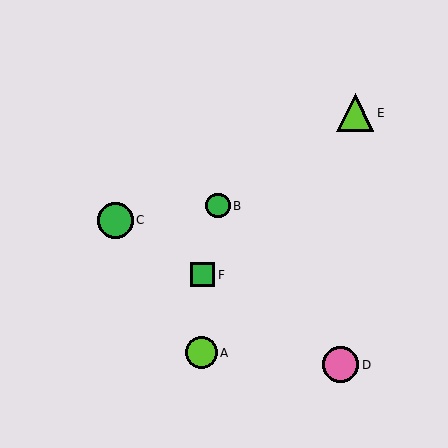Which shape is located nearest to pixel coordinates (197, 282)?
The green square (labeled F) at (203, 275) is nearest to that location.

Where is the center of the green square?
The center of the green square is at (203, 275).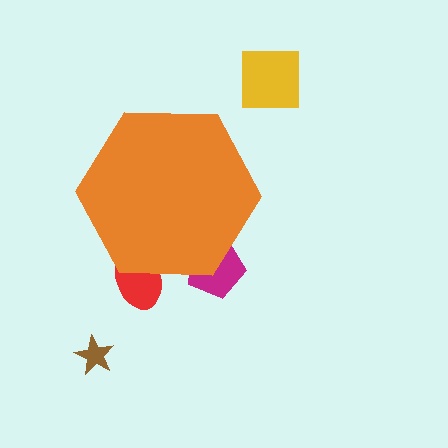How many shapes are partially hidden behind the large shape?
2 shapes are partially hidden.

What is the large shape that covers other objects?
An orange hexagon.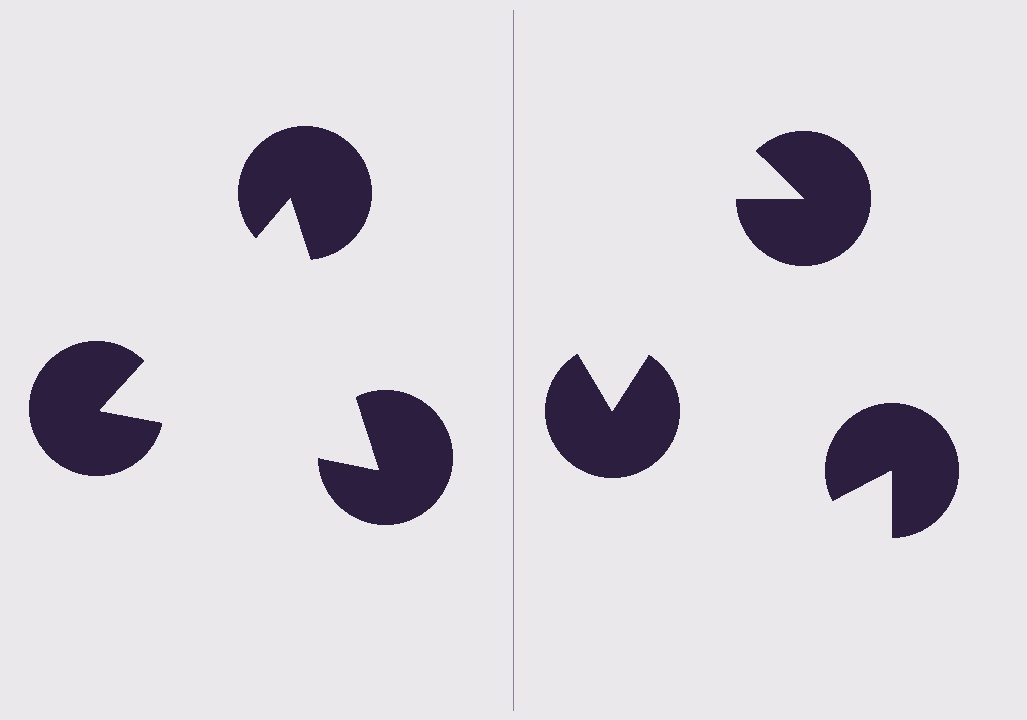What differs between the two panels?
The pac-man discs are positioned identically on both sides; only the wedge orientations differ. On the left they align to a triangle; on the right they are misaligned.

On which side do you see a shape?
An illusory triangle appears on the left side. On the right side the wedge cuts are rotated, so no coherent shape forms.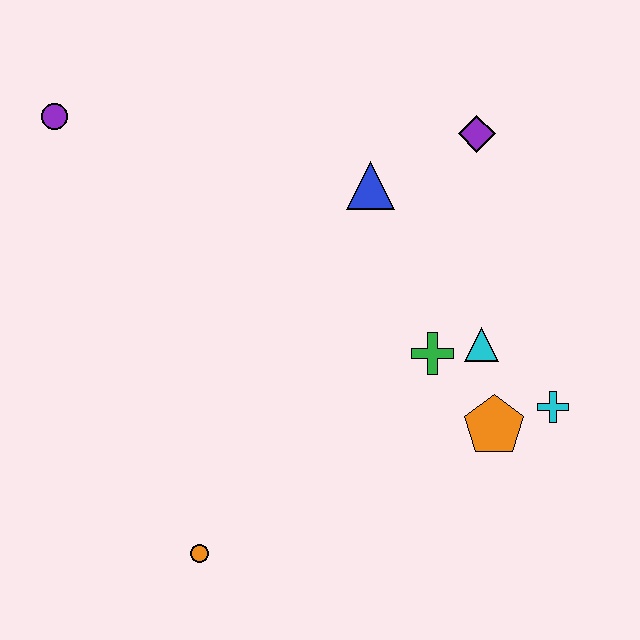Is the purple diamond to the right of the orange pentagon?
No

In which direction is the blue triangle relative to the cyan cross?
The blue triangle is above the cyan cross.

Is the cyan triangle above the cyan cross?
Yes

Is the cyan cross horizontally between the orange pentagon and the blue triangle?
No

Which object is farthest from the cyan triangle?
The purple circle is farthest from the cyan triangle.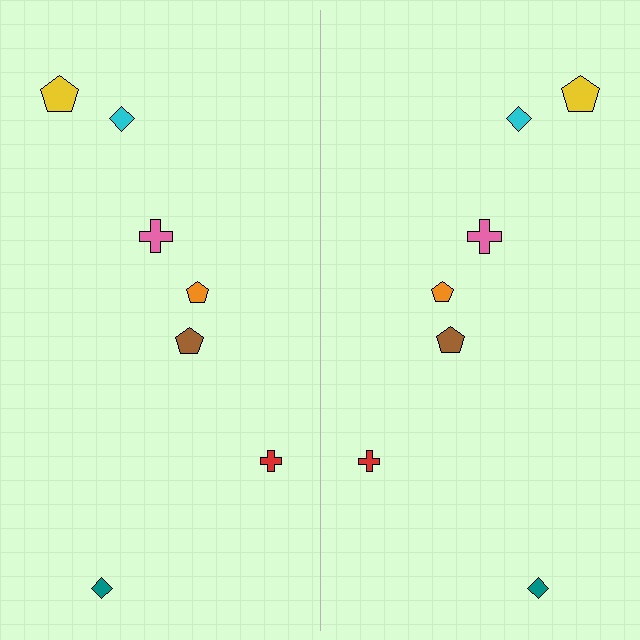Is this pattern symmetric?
Yes, this pattern has bilateral (reflection) symmetry.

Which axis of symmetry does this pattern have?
The pattern has a vertical axis of symmetry running through the center of the image.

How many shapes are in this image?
There are 14 shapes in this image.